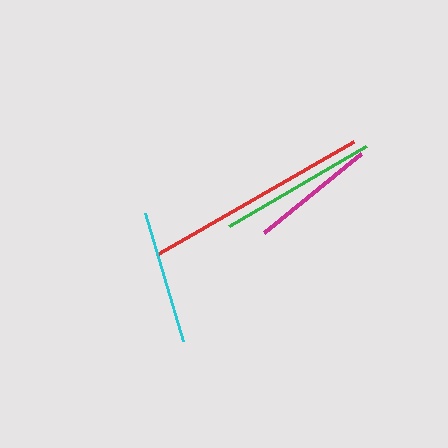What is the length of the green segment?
The green segment is approximately 159 pixels long.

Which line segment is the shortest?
The magenta line is the shortest at approximately 125 pixels.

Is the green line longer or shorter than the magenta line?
The green line is longer than the magenta line.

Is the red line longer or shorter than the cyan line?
The red line is longer than the cyan line.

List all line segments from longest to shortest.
From longest to shortest: red, green, cyan, magenta.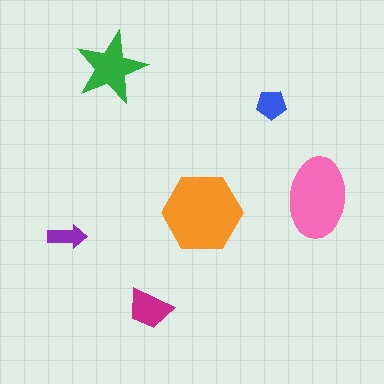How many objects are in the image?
There are 6 objects in the image.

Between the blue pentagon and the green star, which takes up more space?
The green star.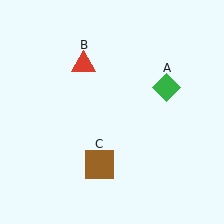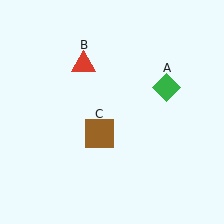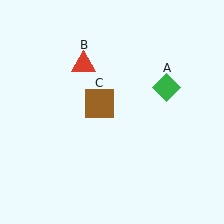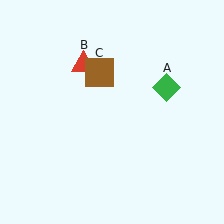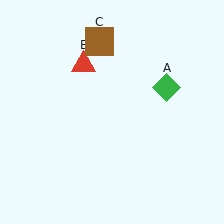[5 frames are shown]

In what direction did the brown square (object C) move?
The brown square (object C) moved up.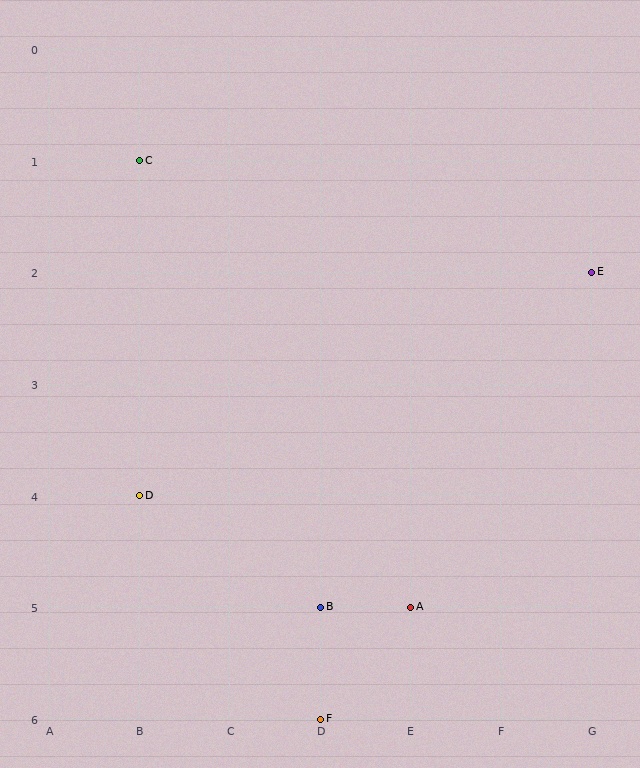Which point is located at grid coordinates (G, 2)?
Point E is at (G, 2).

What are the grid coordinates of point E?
Point E is at grid coordinates (G, 2).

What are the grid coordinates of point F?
Point F is at grid coordinates (D, 6).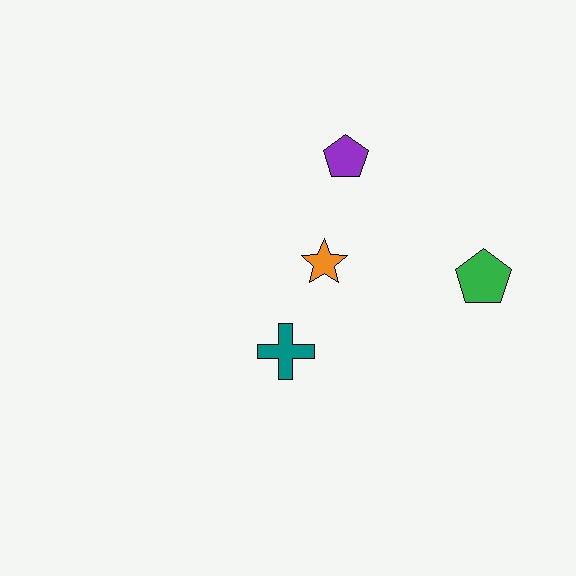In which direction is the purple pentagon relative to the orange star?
The purple pentagon is above the orange star.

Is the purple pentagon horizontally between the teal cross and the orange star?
No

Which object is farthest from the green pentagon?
The teal cross is farthest from the green pentagon.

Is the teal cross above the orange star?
No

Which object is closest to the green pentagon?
The orange star is closest to the green pentagon.